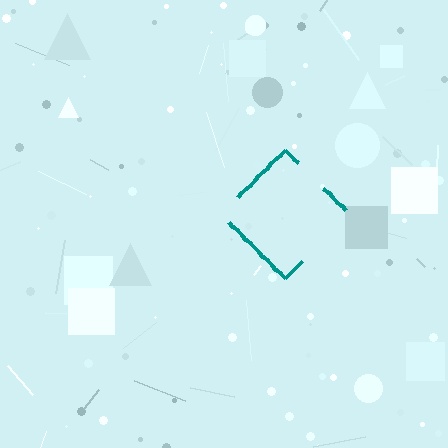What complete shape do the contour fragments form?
The contour fragments form a diamond.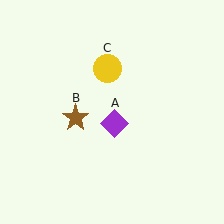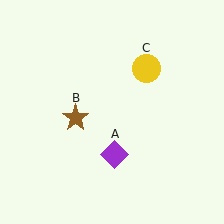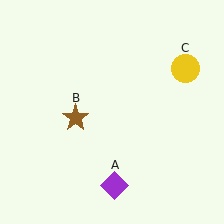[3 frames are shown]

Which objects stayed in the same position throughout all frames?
Brown star (object B) remained stationary.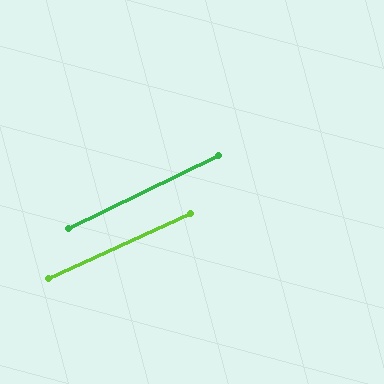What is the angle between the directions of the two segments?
Approximately 1 degree.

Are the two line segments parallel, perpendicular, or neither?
Parallel — their directions differ by only 1.4°.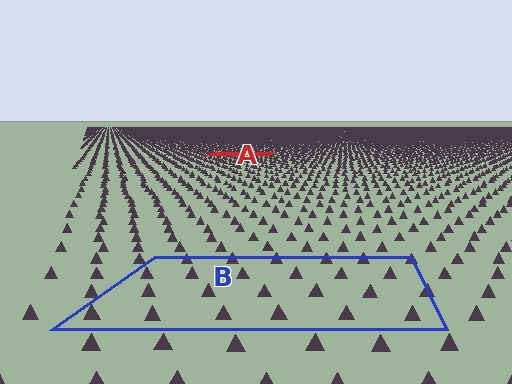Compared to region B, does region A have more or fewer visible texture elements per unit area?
Region A has more texture elements per unit area — they are packed more densely because it is farther away.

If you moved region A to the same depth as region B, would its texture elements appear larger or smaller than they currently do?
They would appear larger. At a closer depth, the same texture elements are projected at a bigger on-screen size.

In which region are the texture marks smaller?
The texture marks are smaller in region A, because it is farther away.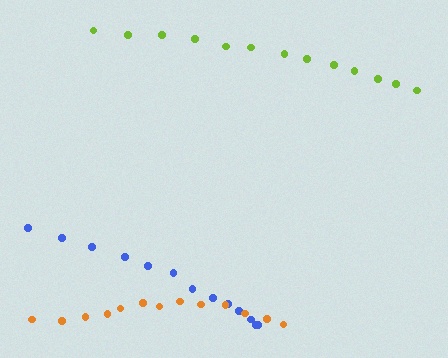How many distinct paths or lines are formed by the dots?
There are 3 distinct paths.